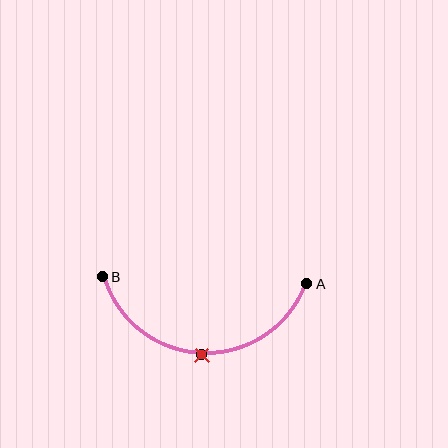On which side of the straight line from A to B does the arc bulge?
The arc bulges below the straight line connecting A and B.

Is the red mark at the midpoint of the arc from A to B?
Yes. The red mark lies on the arc at equal arc-length from both A and B — it is the arc midpoint.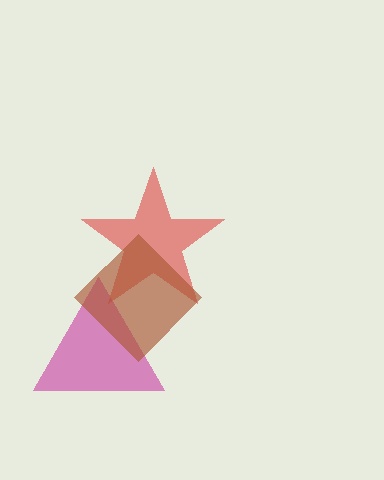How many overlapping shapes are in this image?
There are 3 overlapping shapes in the image.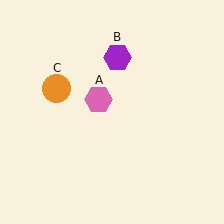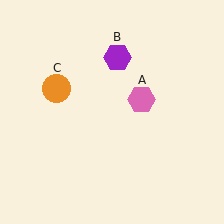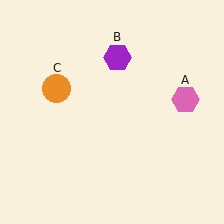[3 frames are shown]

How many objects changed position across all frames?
1 object changed position: pink hexagon (object A).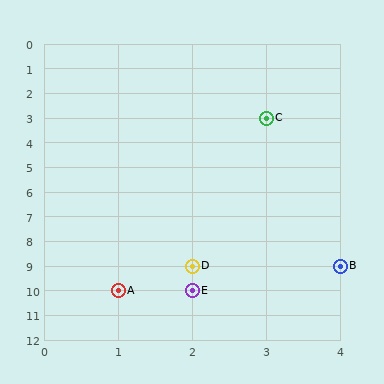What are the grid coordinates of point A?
Point A is at grid coordinates (1, 10).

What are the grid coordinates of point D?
Point D is at grid coordinates (2, 9).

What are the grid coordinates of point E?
Point E is at grid coordinates (2, 10).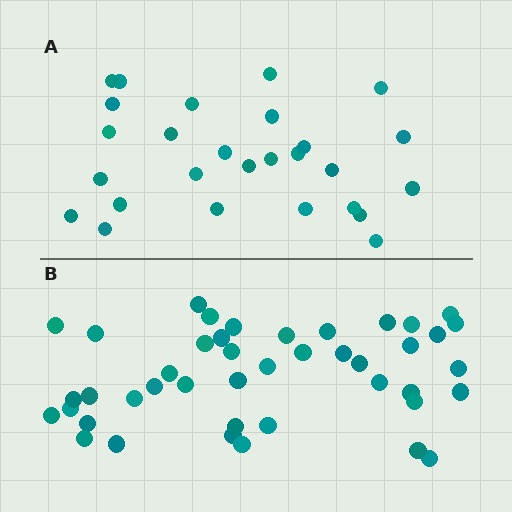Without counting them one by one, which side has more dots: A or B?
Region B (the bottom region) has more dots.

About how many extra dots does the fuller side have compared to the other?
Region B has approximately 15 more dots than region A.